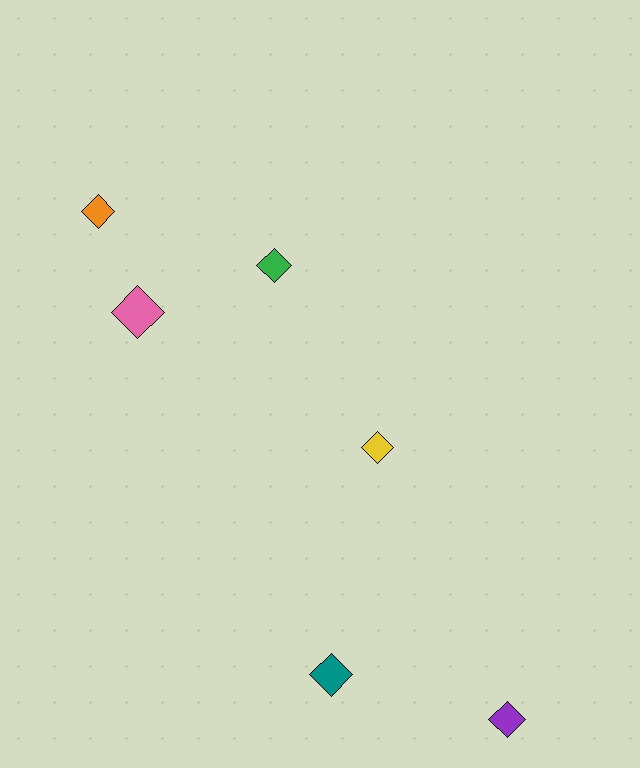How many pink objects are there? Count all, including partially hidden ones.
There is 1 pink object.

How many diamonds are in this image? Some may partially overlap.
There are 6 diamonds.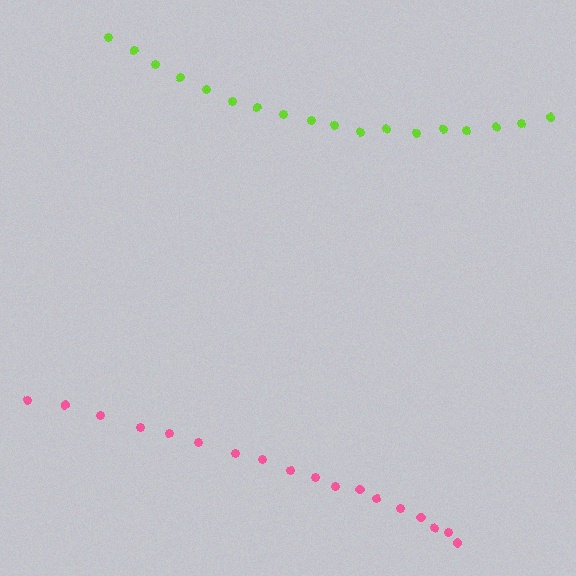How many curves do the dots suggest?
There are 2 distinct paths.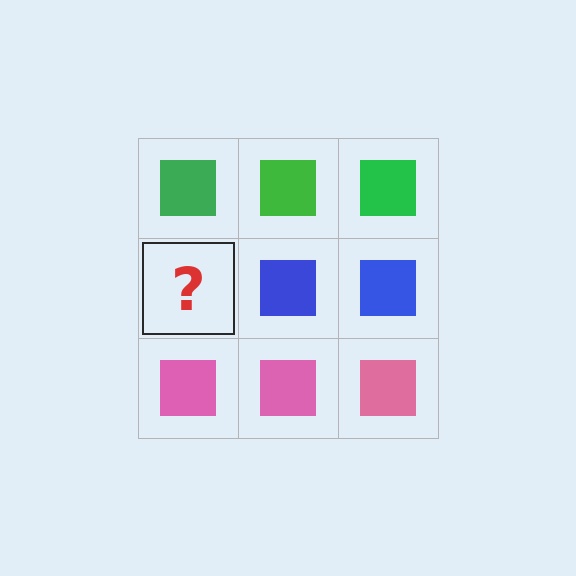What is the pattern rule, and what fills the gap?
The rule is that each row has a consistent color. The gap should be filled with a blue square.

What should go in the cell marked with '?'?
The missing cell should contain a blue square.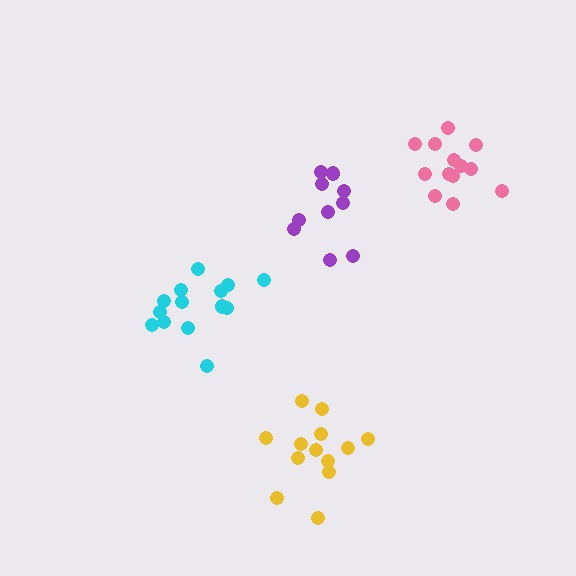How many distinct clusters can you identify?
There are 4 distinct clusters.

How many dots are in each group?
Group 1: 10 dots, Group 2: 13 dots, Group 3: 13 dots, Group 4: 14 dots (50 total).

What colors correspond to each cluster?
The clusters are colored: purple, pink, yellow, cyan.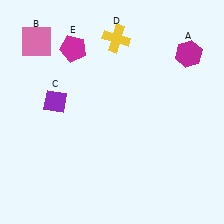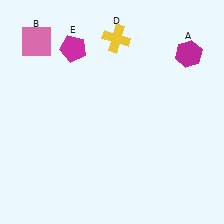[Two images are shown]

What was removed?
The purple diamond (C) was removed in Image 2.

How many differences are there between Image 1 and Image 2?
There is 1 difference between the two images.